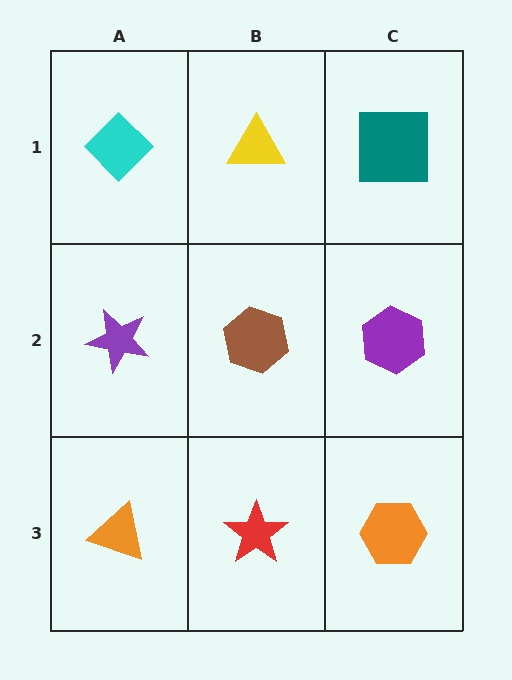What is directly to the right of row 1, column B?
A teal square.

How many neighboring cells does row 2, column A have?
3.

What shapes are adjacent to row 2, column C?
A teal square (row 1, column C), an orange hexagon (row 3, column C), a brown hexagon (row 2, column B).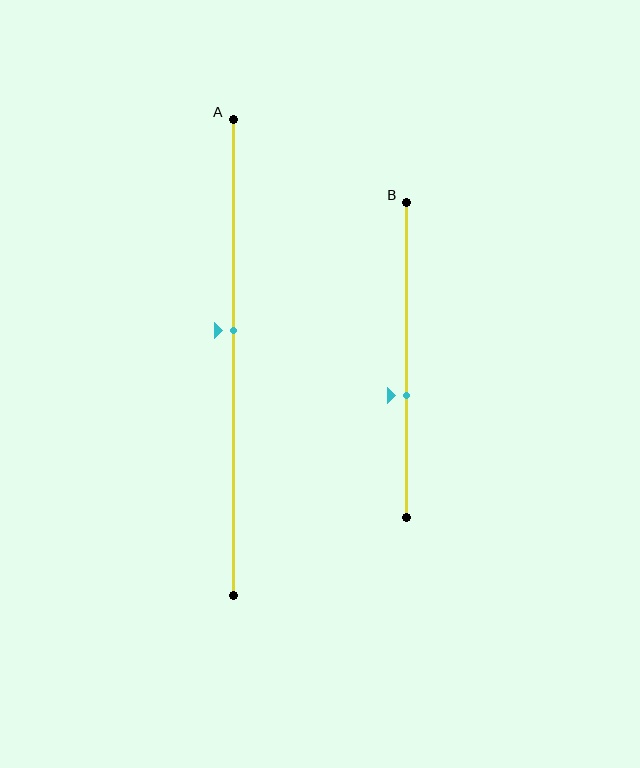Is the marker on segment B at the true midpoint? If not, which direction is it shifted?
No, the marker on segment B is shifted downward by about 11% of the segment length.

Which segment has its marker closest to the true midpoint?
Segment A has its marker closest to the true midpoint.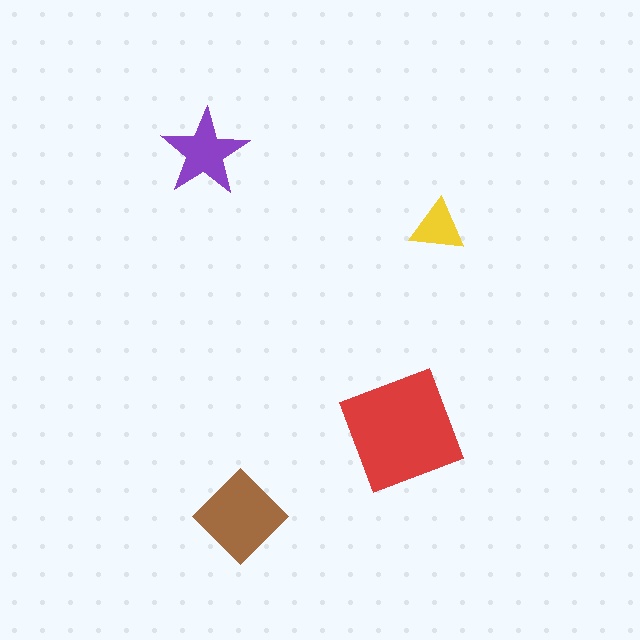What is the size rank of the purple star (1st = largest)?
3rd.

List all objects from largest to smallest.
The red square, the brown diamond, the purple star, the yellow triangle.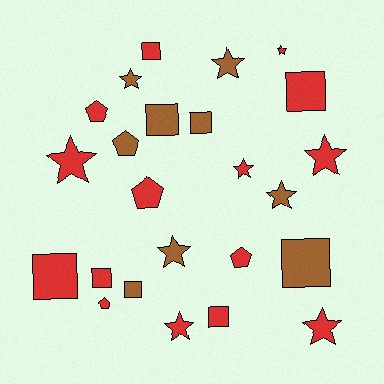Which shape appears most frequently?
Star, with 10 objects.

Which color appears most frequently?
Red, with 15 objects.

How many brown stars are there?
There are 4 brown stars.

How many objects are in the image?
There are 24 objects.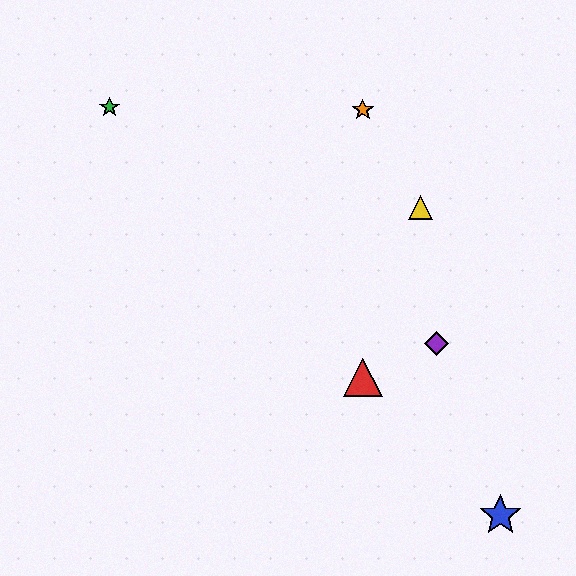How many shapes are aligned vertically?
2 shapes (the red triangle, the orange star) are aligned vertically.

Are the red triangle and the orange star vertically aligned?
Yes, both are at x≈363.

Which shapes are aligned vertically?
The red triangle, the orange star are aligned vertically.